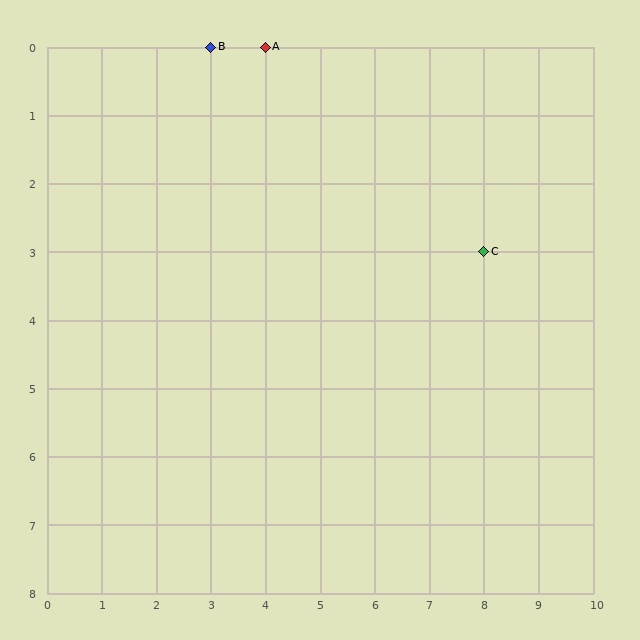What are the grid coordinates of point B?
Point B is at grid coordinates (3, 0).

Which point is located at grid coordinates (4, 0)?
Point A is at (4, 0).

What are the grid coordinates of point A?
Point A is at grid coordinates (4, 0).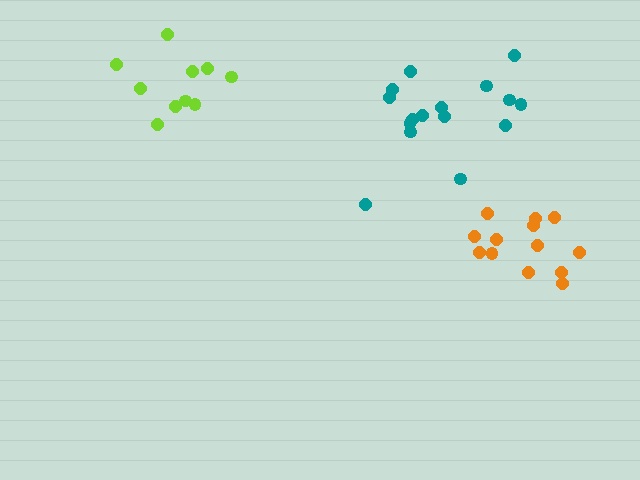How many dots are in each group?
Group 1: 16 dots, Group 2: 10 dots, Group 3: 13 dots (39 total).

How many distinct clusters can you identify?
There are 3 distinct clusters.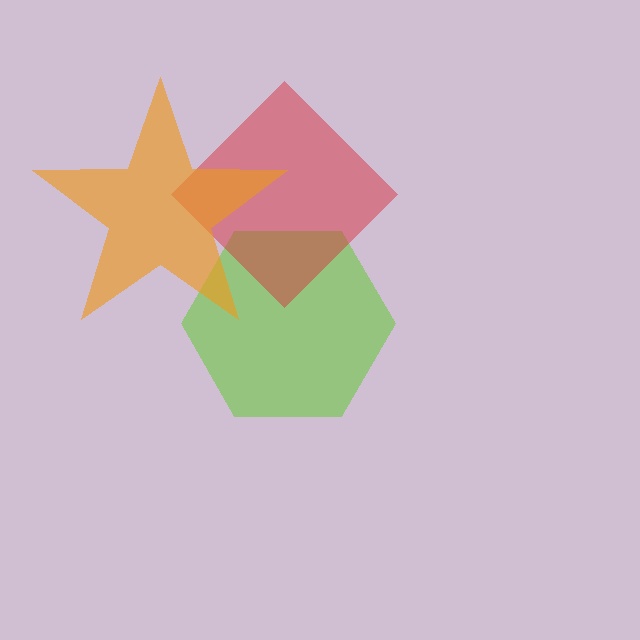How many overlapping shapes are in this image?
There are 3 overlapping shapes in the image.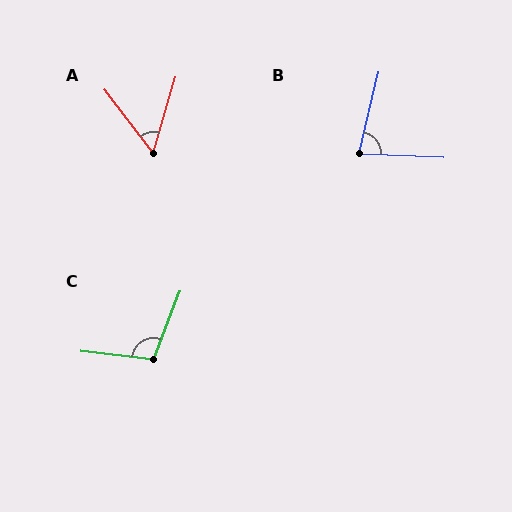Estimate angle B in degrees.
Approximately 79 degrees.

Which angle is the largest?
C, at approximately 104 degrees.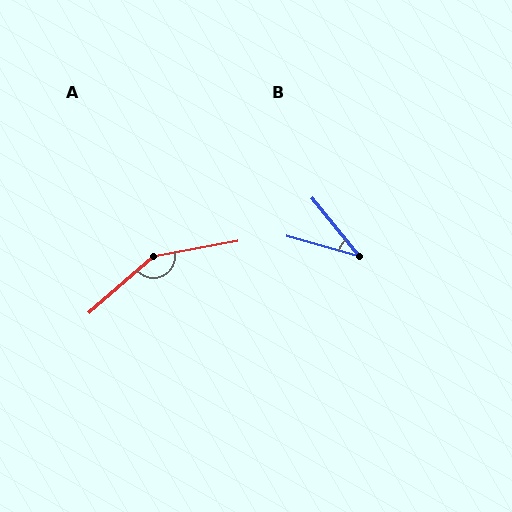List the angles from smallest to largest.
B (35°), A (149°).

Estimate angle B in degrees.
Approximately 35 degrees.